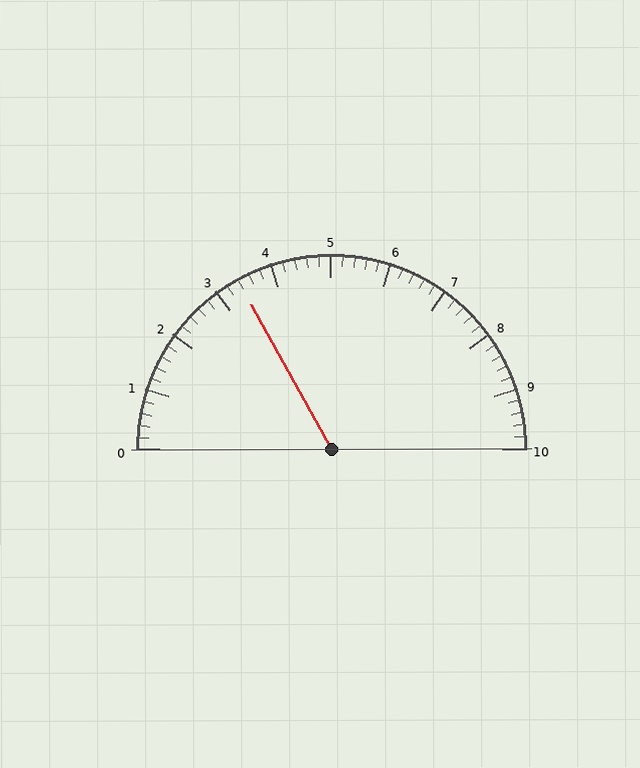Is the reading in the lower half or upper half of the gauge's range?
The reading is in the lower half of the range (0 to 10).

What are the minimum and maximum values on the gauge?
The gauge ranges from 0 to 10.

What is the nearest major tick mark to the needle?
The nearest major tick mark is 3.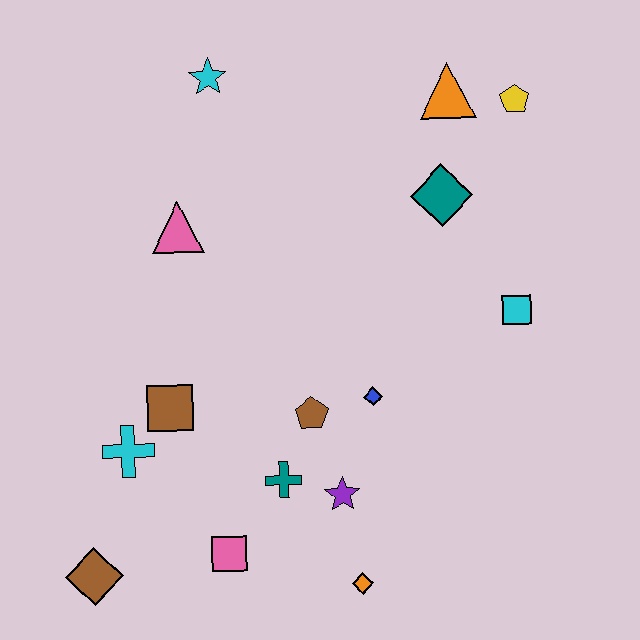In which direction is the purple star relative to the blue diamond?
The purple star is below the blue diamond.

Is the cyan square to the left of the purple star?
No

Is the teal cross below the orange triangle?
Yes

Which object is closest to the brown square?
The cyan cross is closest to the brown square.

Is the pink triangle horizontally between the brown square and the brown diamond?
No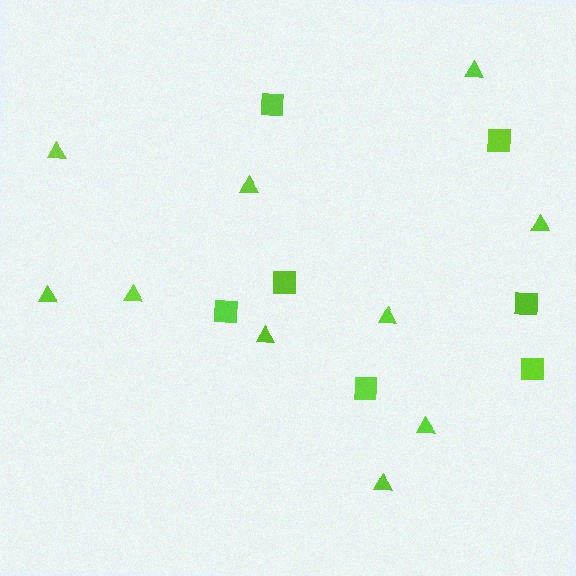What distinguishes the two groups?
There are 2 groups: one group of squares (7) and one group of triangles (10).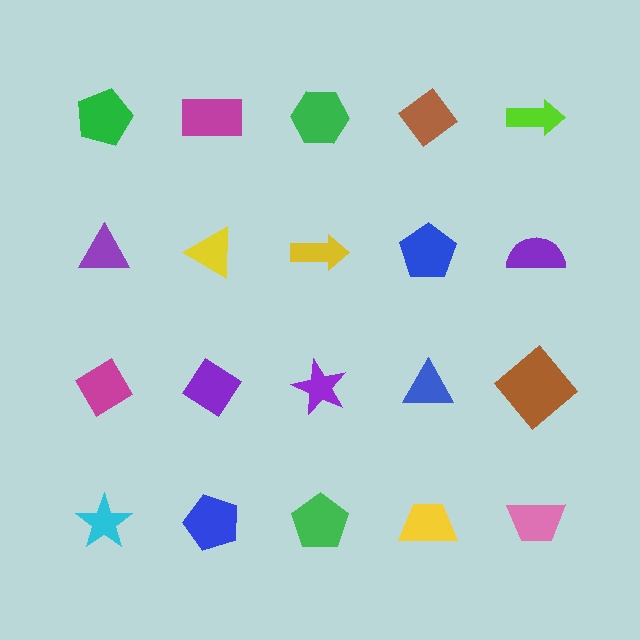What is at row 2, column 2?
A yellow triangle.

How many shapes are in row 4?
5 shapes.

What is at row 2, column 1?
A purple triangle.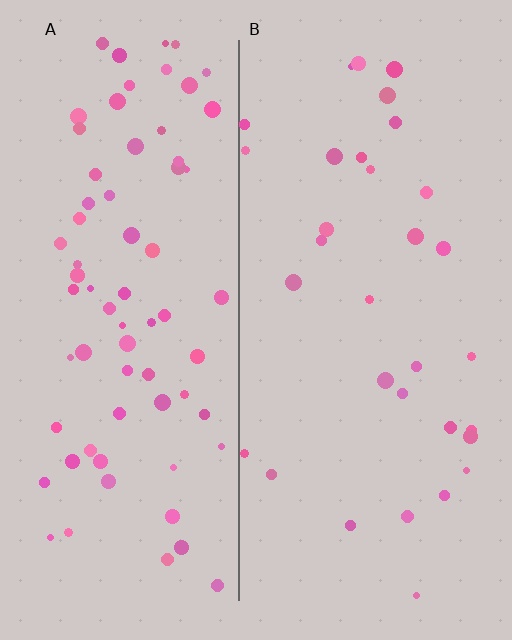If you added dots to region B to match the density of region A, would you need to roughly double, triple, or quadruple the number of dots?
Approximately double.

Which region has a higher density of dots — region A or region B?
A (the left).